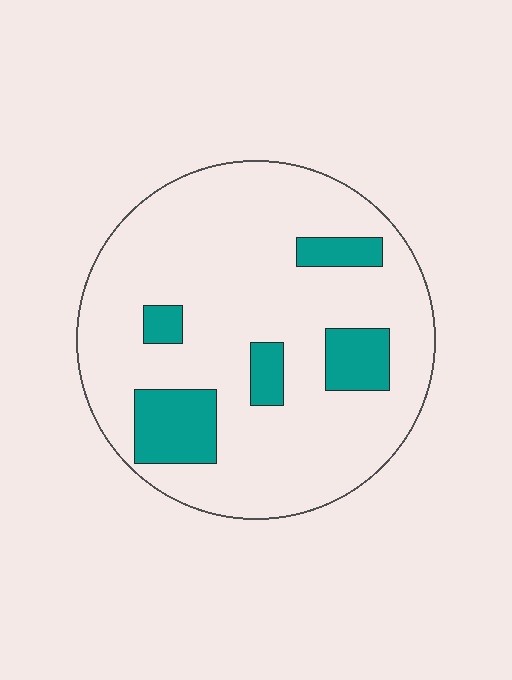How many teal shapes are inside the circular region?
5.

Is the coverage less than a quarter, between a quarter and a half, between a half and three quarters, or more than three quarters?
Less than a quarter.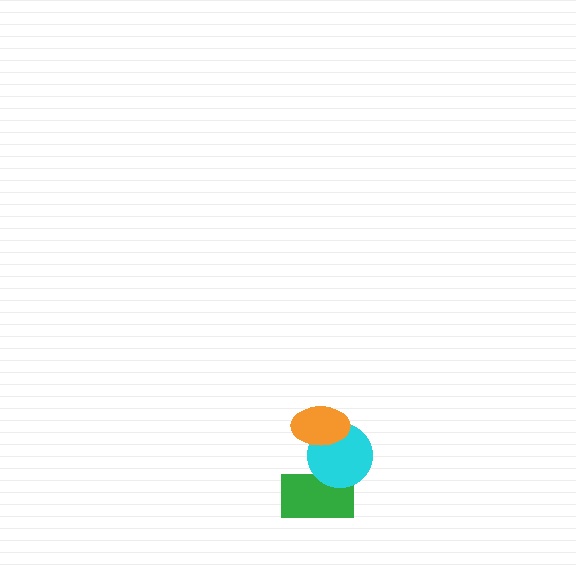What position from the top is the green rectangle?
The green rectangle is 3rd from the top.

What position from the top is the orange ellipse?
The orange ellipse is 1st from the top.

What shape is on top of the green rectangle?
The cyan circle is on top of the green rectangle.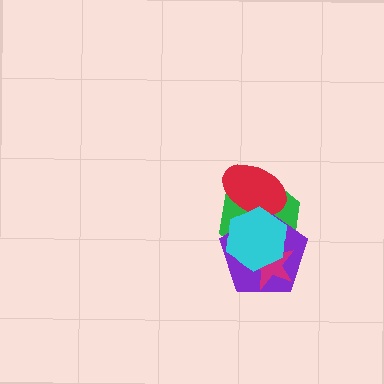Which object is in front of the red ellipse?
The cyan hexagon is in front of the red ellipse.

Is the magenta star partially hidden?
Yes, it is partially covered by another shape.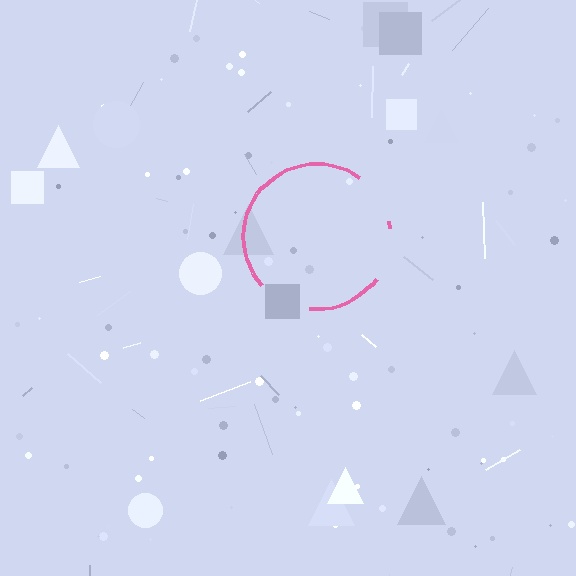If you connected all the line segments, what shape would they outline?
They would outline a circle.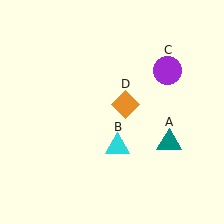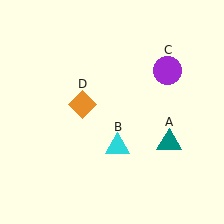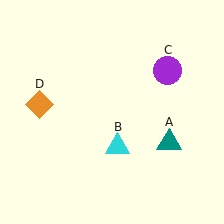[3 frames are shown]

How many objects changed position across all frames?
1 object changed position: orange diamond (object D).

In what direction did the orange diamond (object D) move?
The orange diamond (object D) moved left.